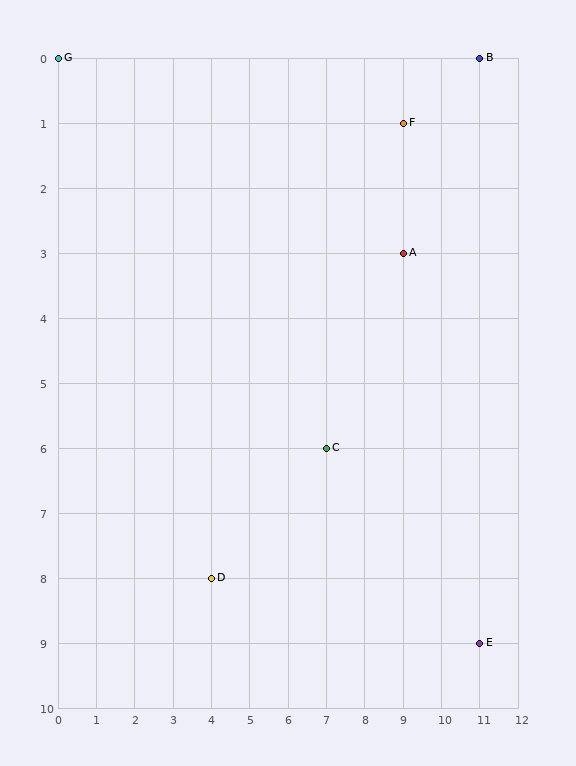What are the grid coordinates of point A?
Point A is at grid coordinates (9, 3).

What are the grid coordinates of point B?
Point B is at grid coordinates (11, 0).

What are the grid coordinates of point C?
Point C is at grid coordinates (7, 6).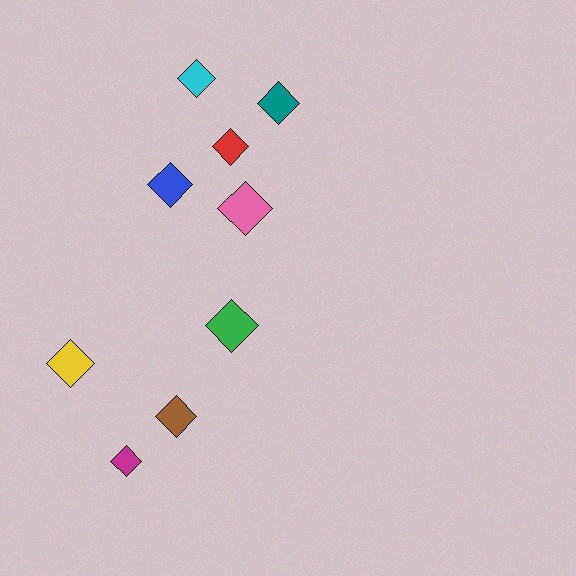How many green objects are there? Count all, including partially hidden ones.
There is 1 green object.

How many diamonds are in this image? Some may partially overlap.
There are 9 diamonds.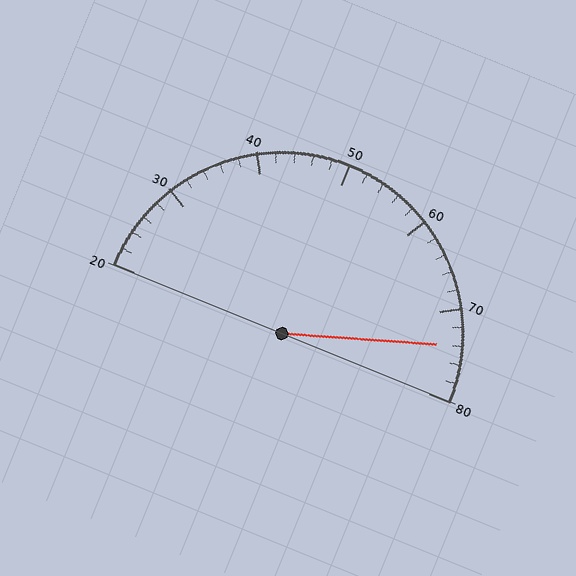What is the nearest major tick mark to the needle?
The nearest major tick mark is 70.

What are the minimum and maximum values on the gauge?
The gauge ranges from 20 to 80.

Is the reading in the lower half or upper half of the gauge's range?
The reading is in the upper half of the range (20 to 80).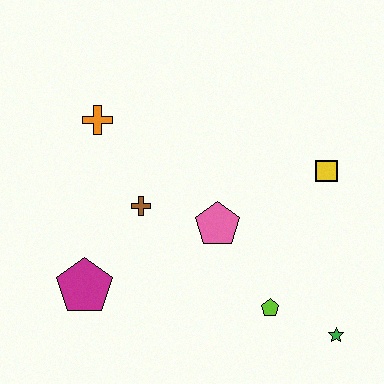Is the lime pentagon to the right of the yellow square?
No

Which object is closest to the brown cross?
The pink pentagon is closest to the brown cross.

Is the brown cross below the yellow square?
Yes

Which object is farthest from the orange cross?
The green star is farthest from the orange cross.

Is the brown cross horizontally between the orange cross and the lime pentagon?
Yes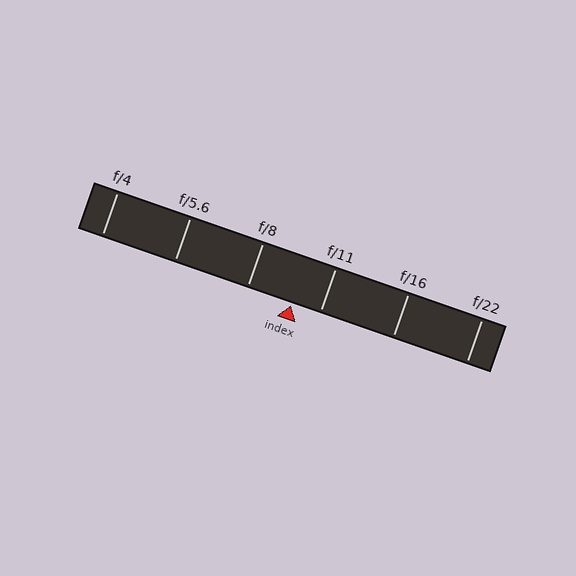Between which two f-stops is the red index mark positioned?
The index mark is between f/8 and f/11.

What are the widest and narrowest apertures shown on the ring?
The widest aperture shown is f/4 and the narrowest is f/22.